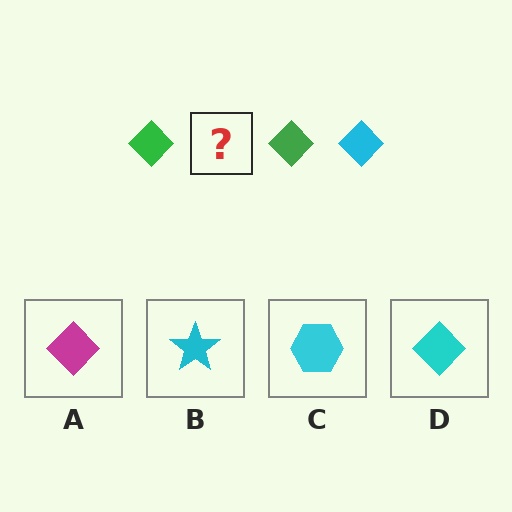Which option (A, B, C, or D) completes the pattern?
D.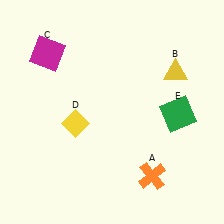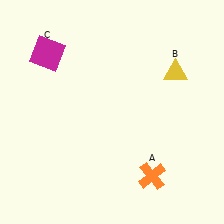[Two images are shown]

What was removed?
The yellow diamond (D), the green square (E) were removed in Image 2.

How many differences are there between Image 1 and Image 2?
There are 2 differences between the two images.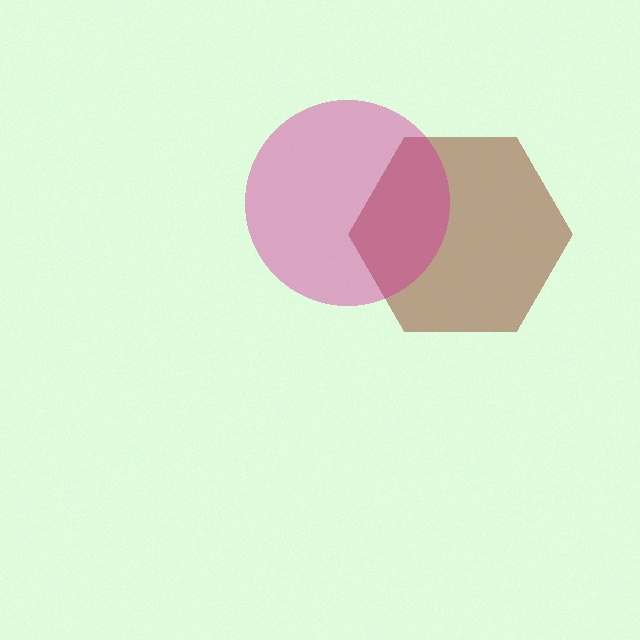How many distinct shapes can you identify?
There are 2 distinct shapes: a brown hexagon, a magenta circle.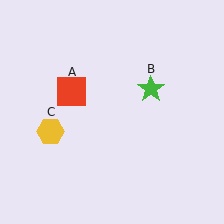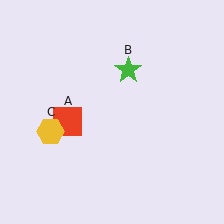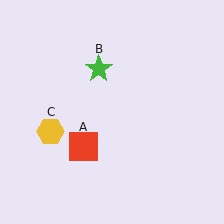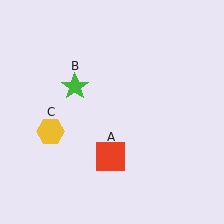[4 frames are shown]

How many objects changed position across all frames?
2 objects changed position: red square (object A), green star (object B).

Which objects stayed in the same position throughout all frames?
Yellow hexagon (object C) remained stationary.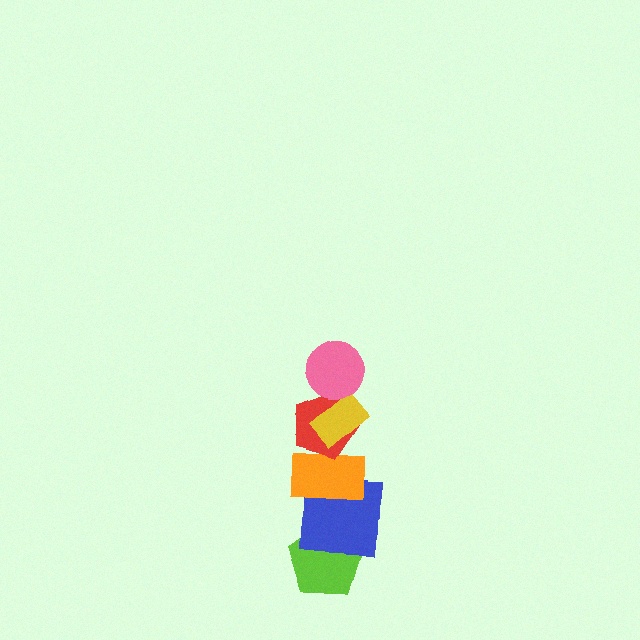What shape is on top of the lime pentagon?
The blue square is on top of the lime pentagon.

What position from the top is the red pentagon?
The red pentagon is 3rd from the top.